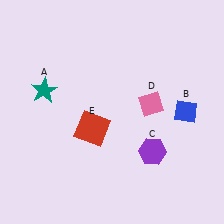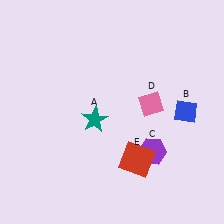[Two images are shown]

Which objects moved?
The objects that moved are: the teal star (A), the red square (E).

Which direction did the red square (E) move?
The red square (E) moved right.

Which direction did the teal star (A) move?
The teal star (A) moved right.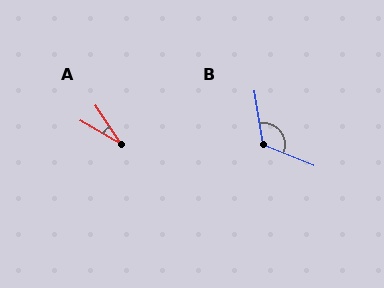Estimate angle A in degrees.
Approximately 26 degrees.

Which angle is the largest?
B, at approximately 121 degrees.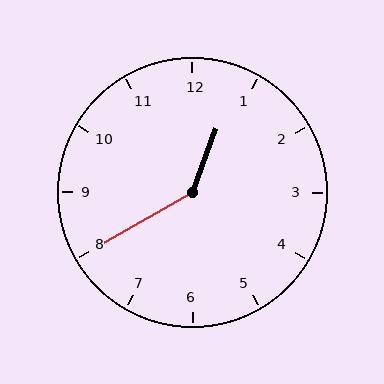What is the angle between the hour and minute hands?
Approximately 140 degrees.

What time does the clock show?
12:40.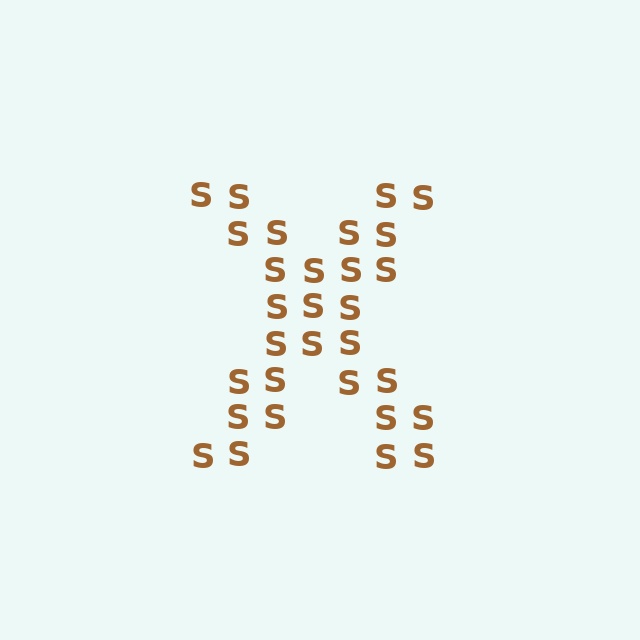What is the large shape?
The large shape is the letter X.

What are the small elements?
The small elements are letter S's.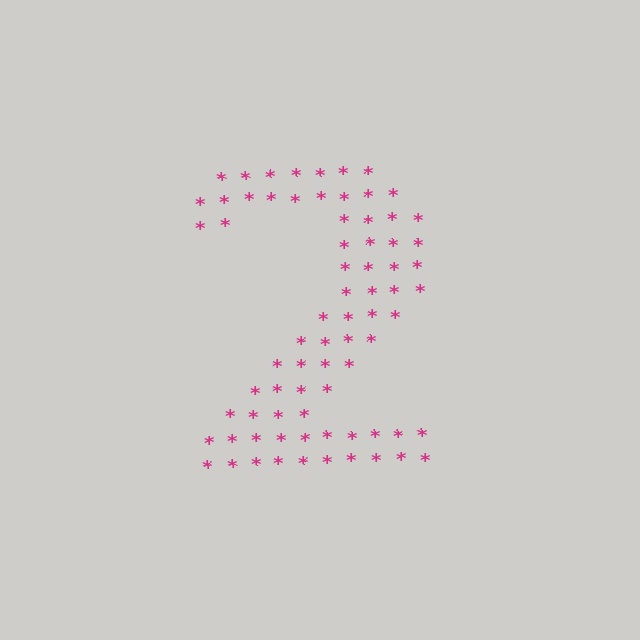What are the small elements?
The small elements are asterisks.